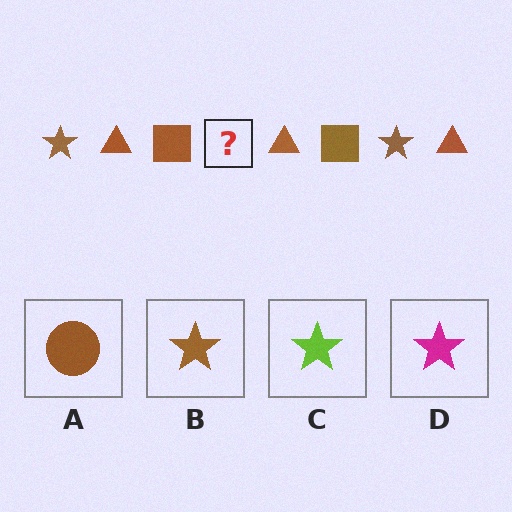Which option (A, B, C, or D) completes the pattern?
B.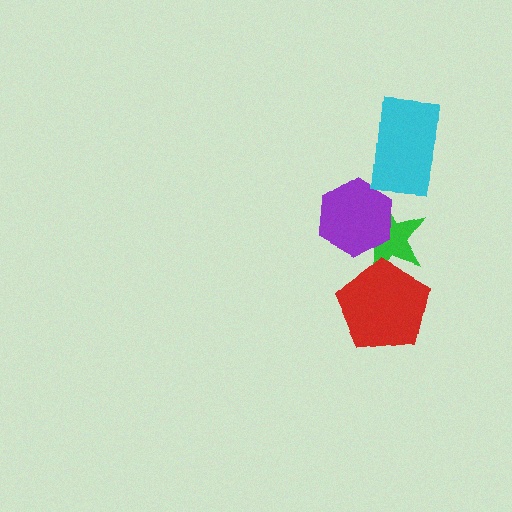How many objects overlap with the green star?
2 objects overlap with the green star.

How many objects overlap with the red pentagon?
1 object overlaps with the red pentagon.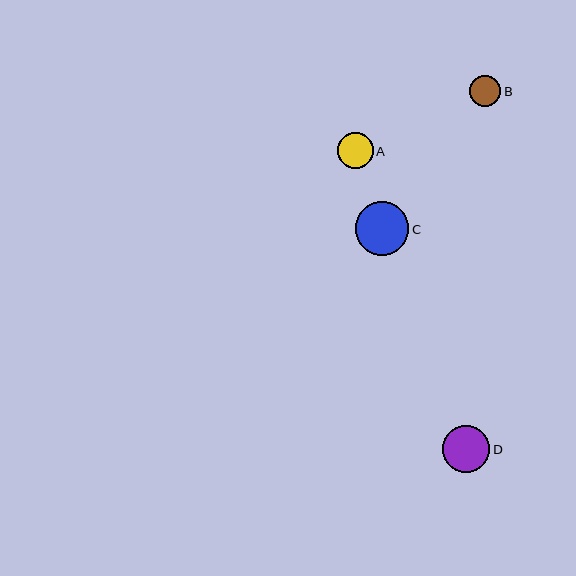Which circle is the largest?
Circle C is the largest with a size of approximately 54 pixels.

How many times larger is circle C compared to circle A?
Circle C is approximately 1.5 times the size of circle A.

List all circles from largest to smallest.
From largest to smallest: C, D, A, B.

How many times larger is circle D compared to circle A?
Circle D is approximately 1.3 times the size of circle A.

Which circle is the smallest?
Circle B is the smallest with a size of approximately 31 pixels.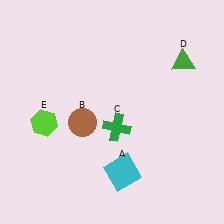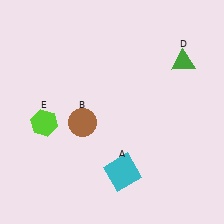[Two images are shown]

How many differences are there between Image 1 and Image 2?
There is 1 difference between the two images.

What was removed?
The green cross (C) was removed in Image 2.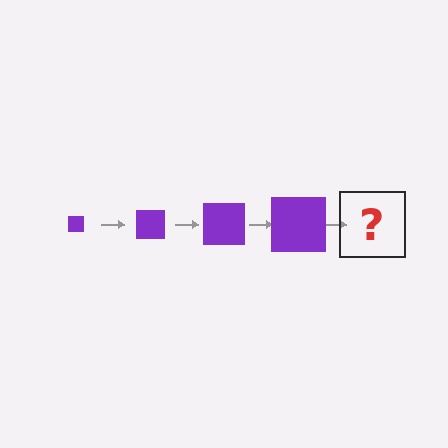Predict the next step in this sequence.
The next step is a purple square, larger than the previous one.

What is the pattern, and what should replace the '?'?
The pattern is that the square gets progressively larger each step. The '?' should be a purple square, larger than the previous one.